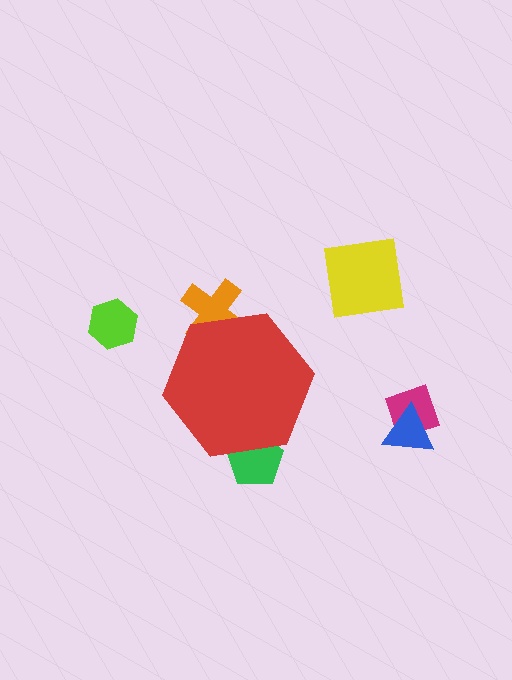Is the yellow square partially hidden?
No, the yellow square is fully visible.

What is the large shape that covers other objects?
A red hexagon.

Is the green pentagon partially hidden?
Yes, the green pentagon is partially hidden behind the red hexagon.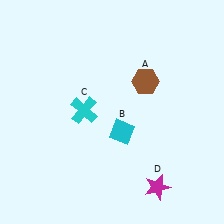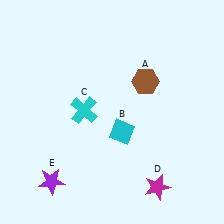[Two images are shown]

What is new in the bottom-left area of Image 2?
A purple star (E) was added in the bottom-left area of Image 2.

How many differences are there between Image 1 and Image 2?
There is 1 difference between the two images.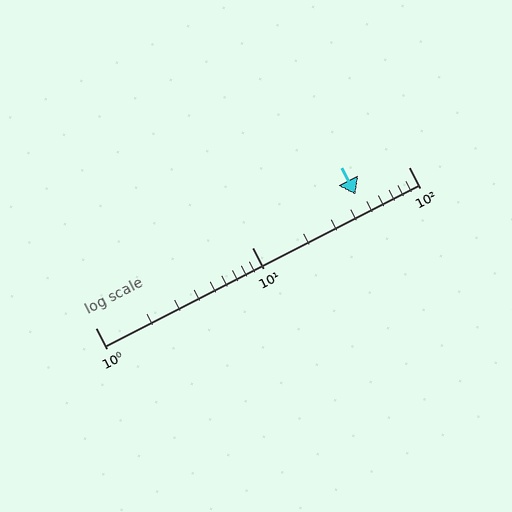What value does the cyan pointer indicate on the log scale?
The pointer indicates approximately 46.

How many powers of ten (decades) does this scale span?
The scale spans 2 decades, from 1 to 100.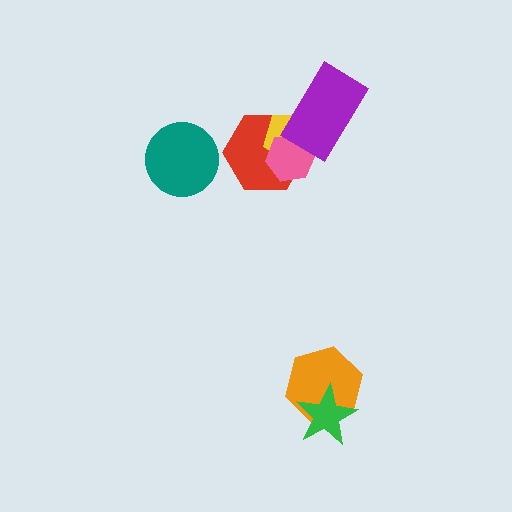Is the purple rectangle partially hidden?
No, no other shape covers it.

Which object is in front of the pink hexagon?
The purple rectangle is in front of the pink hexagon.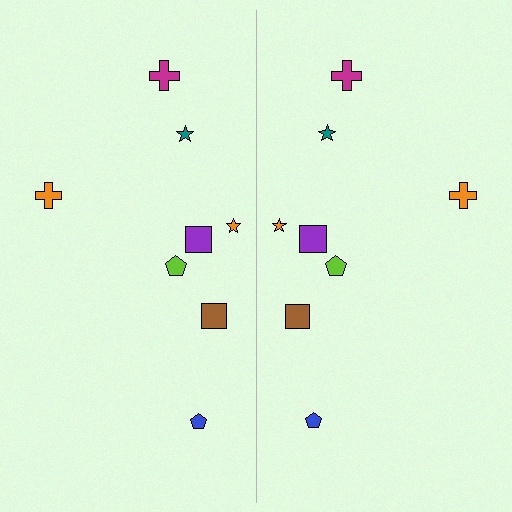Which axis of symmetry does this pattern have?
The pattern has a vertical axis of symmetry running through the center of the image.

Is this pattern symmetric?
Yes, this pattern has bilateral (reflection) symmetry.